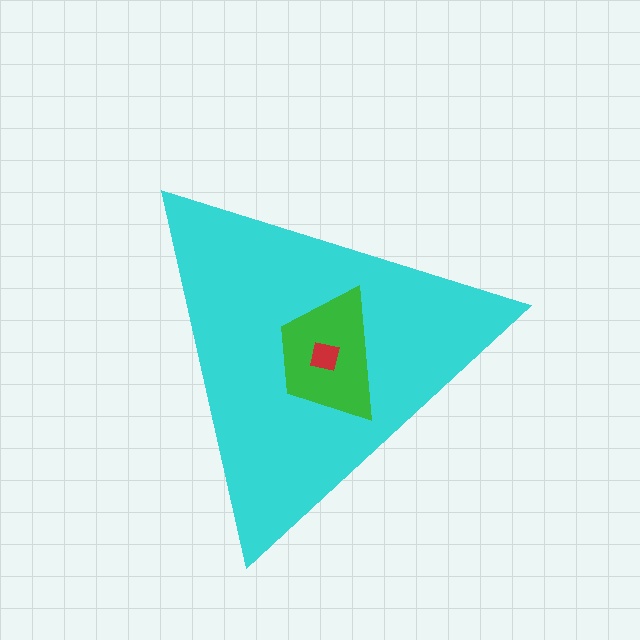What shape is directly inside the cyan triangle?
The green trapezoid.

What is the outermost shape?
The cyan triangle.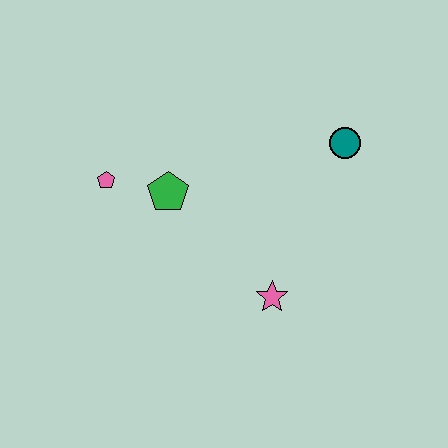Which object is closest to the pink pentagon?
The green pentagon is closest to the pink pentagon.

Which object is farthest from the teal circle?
The pink pentagon is farthest from the teal circle.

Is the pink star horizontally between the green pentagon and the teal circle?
Yes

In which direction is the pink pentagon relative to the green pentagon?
The pink pentagon is to the left of the green pentagon.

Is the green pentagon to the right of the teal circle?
No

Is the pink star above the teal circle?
No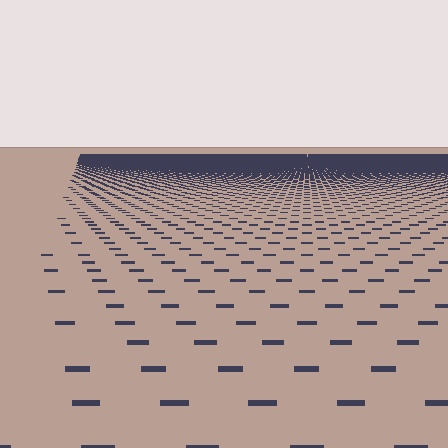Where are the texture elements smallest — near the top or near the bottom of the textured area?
Near the top.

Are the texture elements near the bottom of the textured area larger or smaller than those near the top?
Larger. Near the bottom, elements are closer to the viewer and appear at a bigger on-screen size.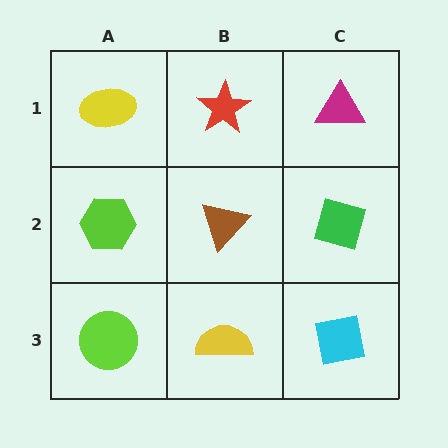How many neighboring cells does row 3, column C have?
2.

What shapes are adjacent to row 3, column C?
A green square (row 2, column C), a yellow semicircle (row 3, column B).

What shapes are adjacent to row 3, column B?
A brown triangle (row 2, column B), a lime circle (row 3, column A), a cyan square (row 3, column C).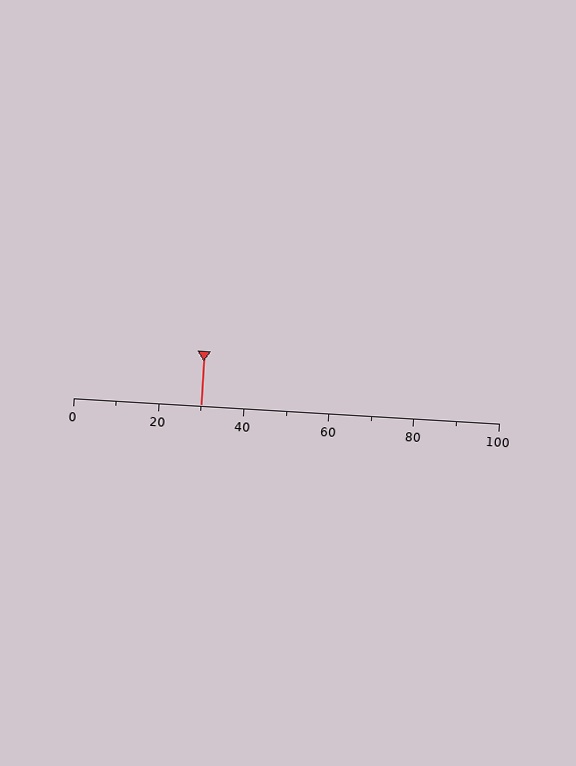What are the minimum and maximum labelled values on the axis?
The axis runs from 0 to 100.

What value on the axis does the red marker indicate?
The marker indicates approximately 30.